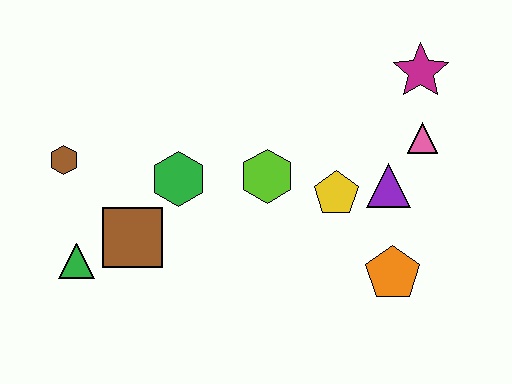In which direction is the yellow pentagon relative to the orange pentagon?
The yellow pentagon is above the orange pentagon.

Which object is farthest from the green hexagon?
The magenta star is farthest from the green hexagon.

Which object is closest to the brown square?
The green triangle is closest to the brown square.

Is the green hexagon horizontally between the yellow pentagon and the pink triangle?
No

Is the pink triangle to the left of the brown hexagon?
No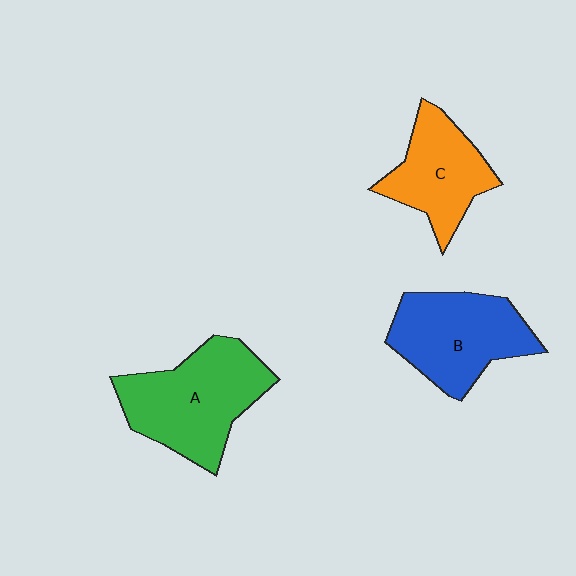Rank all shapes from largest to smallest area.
From largest to smallest: A (green), B (blue), C (orange).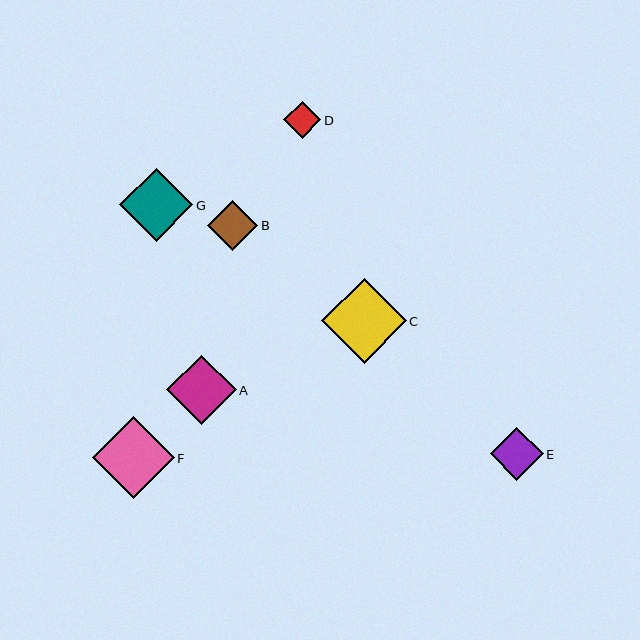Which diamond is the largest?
Diamond C is the largest with a size of approximately 85 pixels.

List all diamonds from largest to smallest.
From largest to smallest: C, F, G, A, E, B, D.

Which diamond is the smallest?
Diamond D is the smallest with a size of approximately 37 pixels.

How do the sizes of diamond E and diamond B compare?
Diamond E and diamond B are approximately the same size.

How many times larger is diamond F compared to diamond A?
Diamond F is approximately 1.2 times the size of diamond A.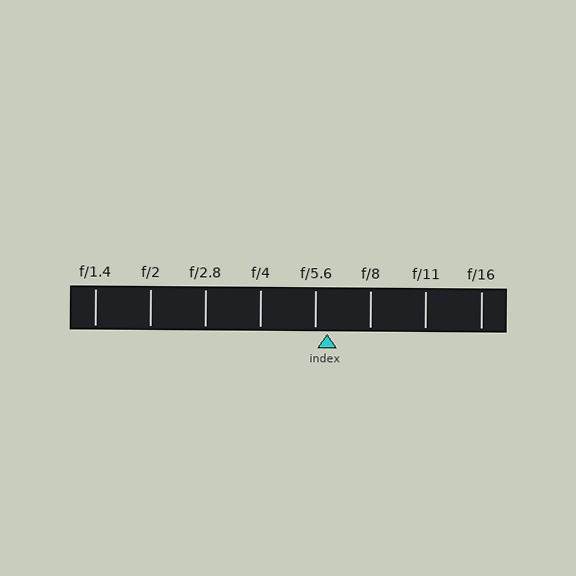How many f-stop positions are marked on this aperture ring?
There are 8 f-stop positions marked.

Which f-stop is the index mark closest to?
The index mark is closest to f/5.6.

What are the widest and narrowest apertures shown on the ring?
The widest aperture shown is f/1.4 and the narrowest is f/16.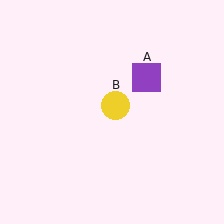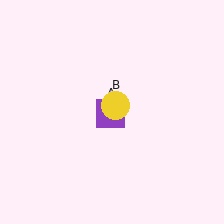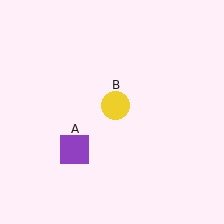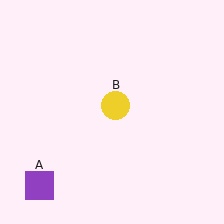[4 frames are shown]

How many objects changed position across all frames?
1 object changed position: purple square (object A).